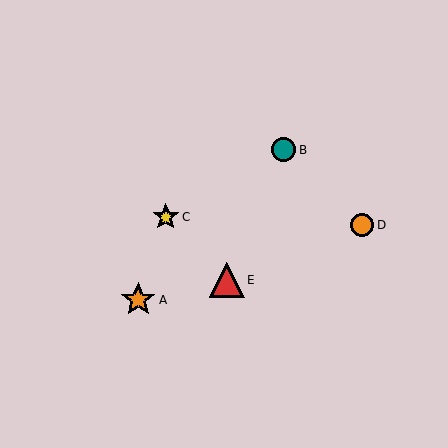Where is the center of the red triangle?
The center of the red triangle is at (227, 280).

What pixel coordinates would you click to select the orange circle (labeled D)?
Click at (362, 225) to select the orange circle D.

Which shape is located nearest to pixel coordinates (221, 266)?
The red triangle (labeled E) at (227, 280) is nearest to that location.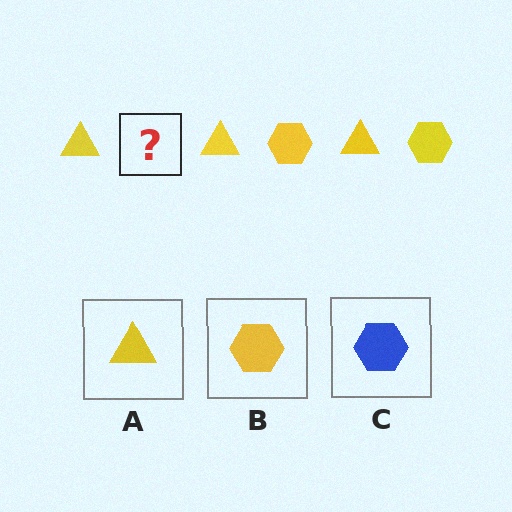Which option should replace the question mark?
Option B.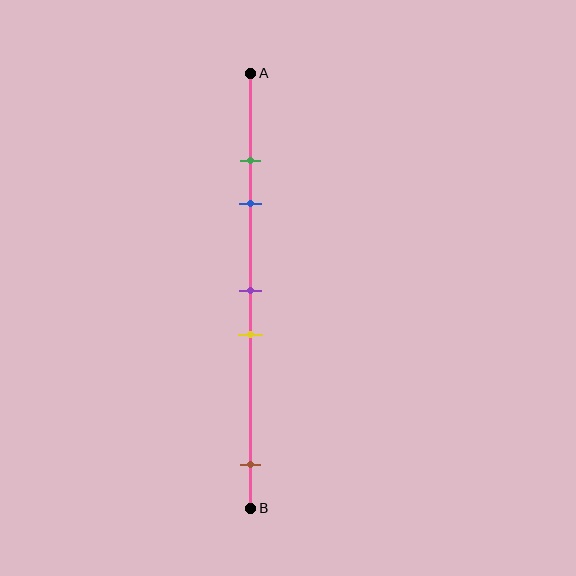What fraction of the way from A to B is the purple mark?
The purple mark is approximately 50% (0.5) of the way from A to B.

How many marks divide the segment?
There are 5 marks dividing the segment.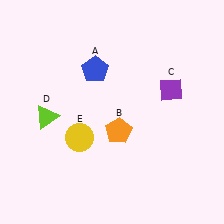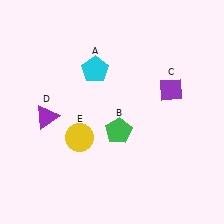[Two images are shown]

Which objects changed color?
A changed from blue to cyan. B changed from orange to green. D changed from lime to purple.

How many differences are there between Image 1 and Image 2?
There are 3 differences between the two images.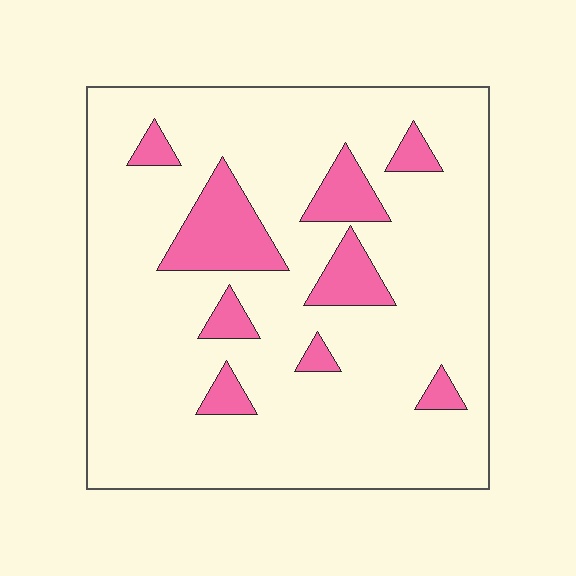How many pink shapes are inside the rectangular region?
9.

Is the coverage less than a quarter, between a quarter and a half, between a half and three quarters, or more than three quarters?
Less than a quarter.